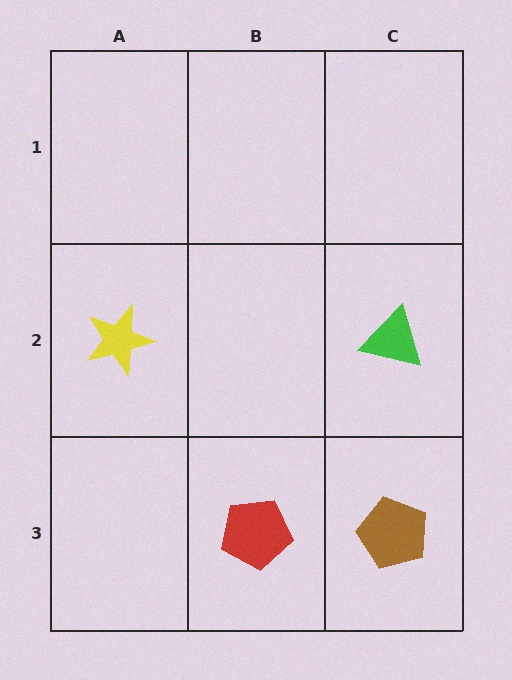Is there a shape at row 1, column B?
No, that cell is empty.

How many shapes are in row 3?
2 shapes.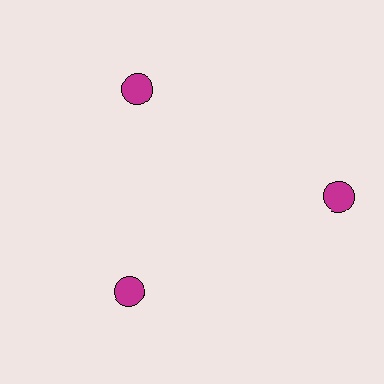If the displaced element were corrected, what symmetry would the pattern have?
It would have 3-fold rotational symmetry — the pattern would map onto itself every 120 degrees.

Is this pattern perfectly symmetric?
No. The 3 magenta circles are arranged in a ring, but one element near the 3 o'clock position is pushed outward from the center, breaking the 3-fold rotational symmetry.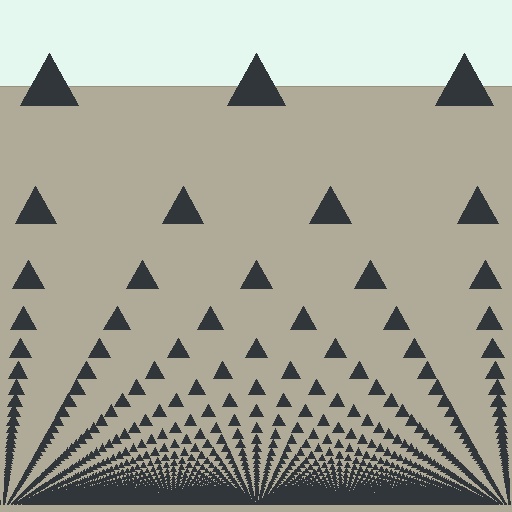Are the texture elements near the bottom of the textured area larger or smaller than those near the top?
Smaller. The gradient is inverted — elements near the bottom are smaller and denser.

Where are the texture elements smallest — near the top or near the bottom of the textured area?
Near the bottom.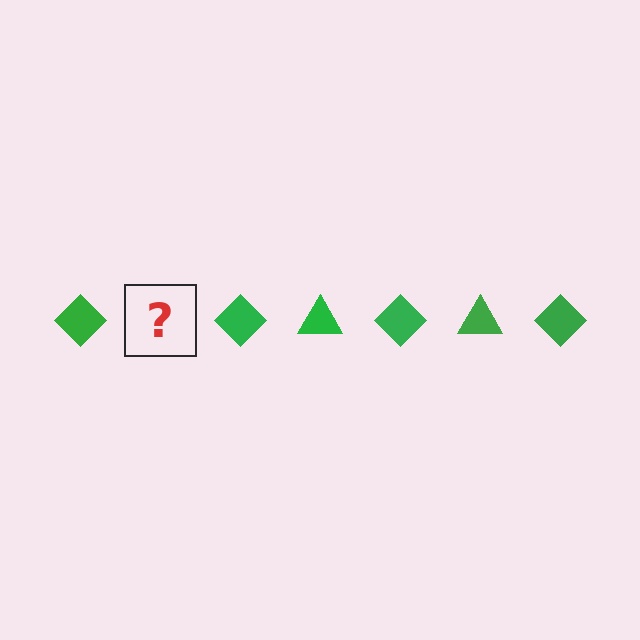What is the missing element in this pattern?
The missing element is a green triangle.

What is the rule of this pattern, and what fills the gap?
The rule is that the pattern cycles through diamond, triangle shapes in green. The gap should be filled with a green triangle.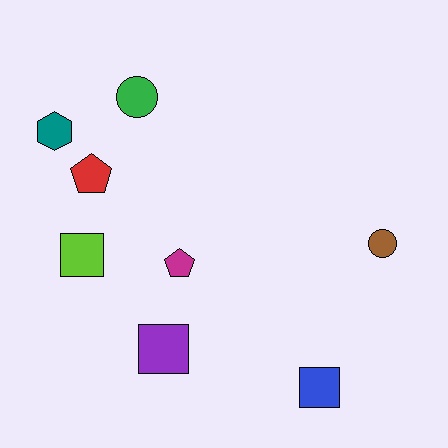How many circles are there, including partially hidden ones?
There are 2 circles.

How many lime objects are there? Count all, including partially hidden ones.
There is 1 lime object.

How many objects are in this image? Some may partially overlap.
There are 8 objects.